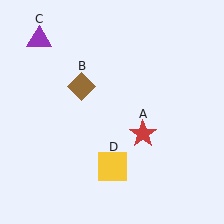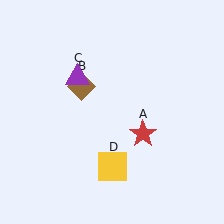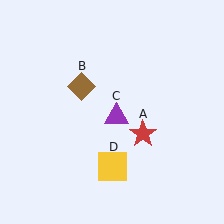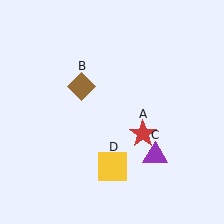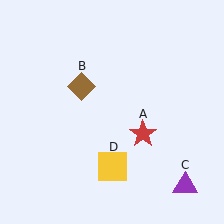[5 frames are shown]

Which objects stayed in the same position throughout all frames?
Red star (object A) and brown diamond (object B) and yellow square (object D) remained stationary.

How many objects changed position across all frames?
1 object changed position: purple triangle (object C).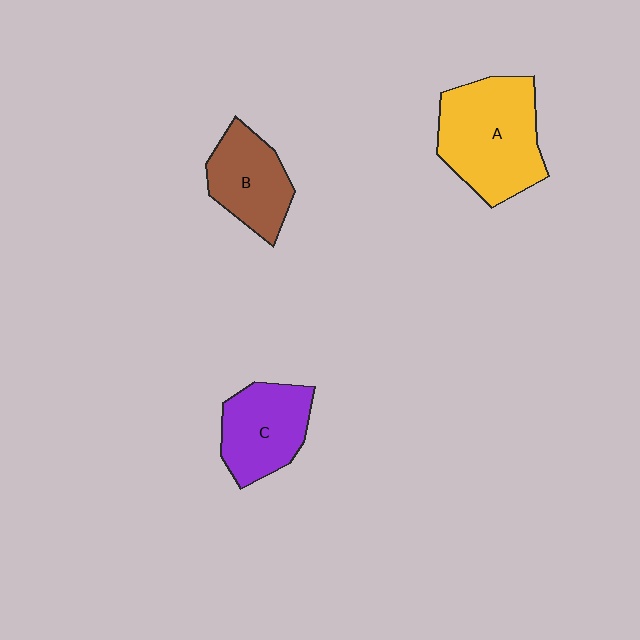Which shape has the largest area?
Shape A (yellow).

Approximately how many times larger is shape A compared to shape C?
Approximately 1.5 times.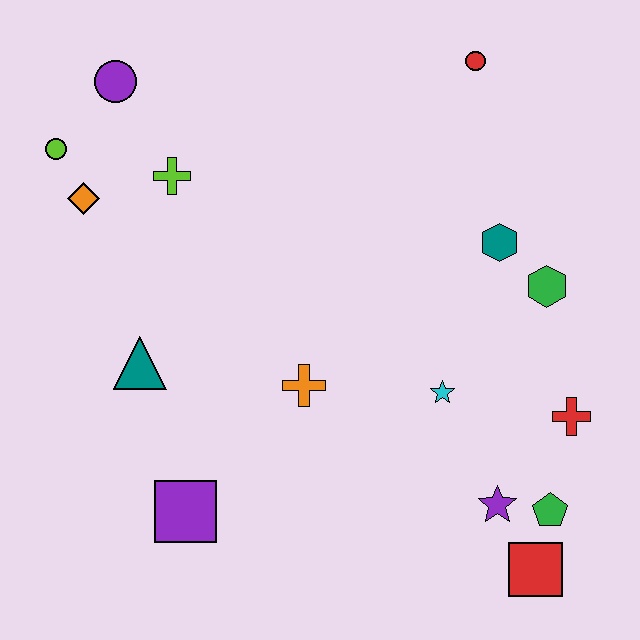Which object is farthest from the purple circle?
The red square is farthest from the purple circle.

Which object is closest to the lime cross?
The orange diamond is closest to the lime cross.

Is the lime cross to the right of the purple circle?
Yes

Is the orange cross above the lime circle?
No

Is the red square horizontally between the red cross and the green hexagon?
No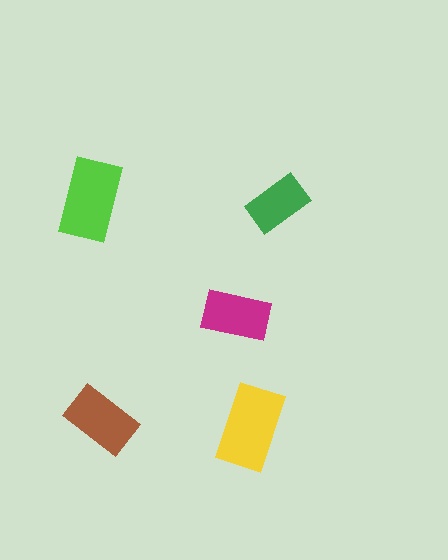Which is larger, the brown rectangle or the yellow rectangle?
The yellow one.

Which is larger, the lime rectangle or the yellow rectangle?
The yellow one.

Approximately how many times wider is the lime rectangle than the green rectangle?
About 1.5 times wider.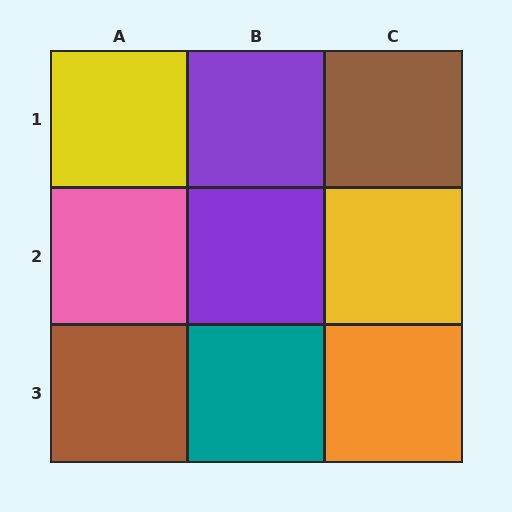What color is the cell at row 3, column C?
Orange.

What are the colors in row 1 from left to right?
Yellow, purple, brown.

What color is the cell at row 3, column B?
Teal.